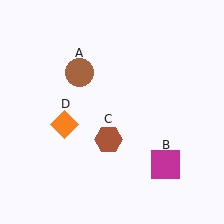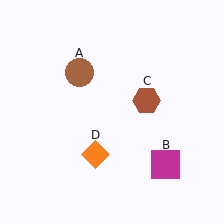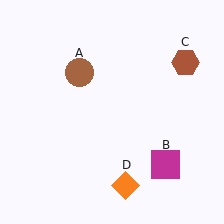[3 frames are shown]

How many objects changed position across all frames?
2 objects changed position: brown hexagon (object C), orange diamond (object D).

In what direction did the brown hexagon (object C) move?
The brown hexagon (object C) moved up and to the right.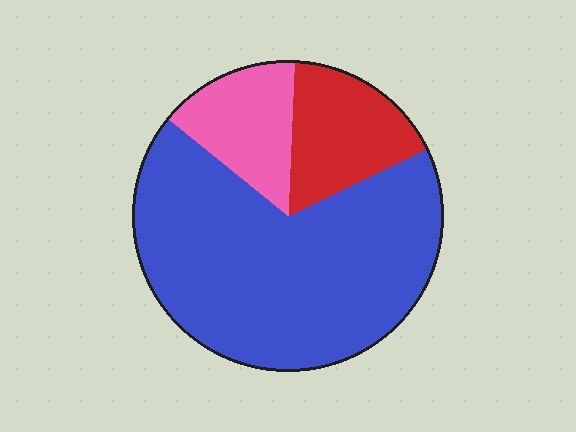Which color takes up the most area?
Blue, at roughly 70%.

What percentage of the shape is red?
Red takes up between a sixth and a third of the shape.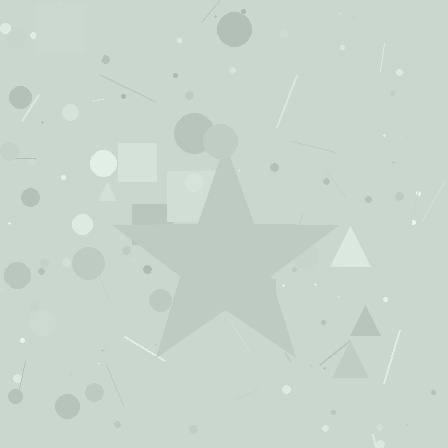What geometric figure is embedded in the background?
A star is embedded in the background.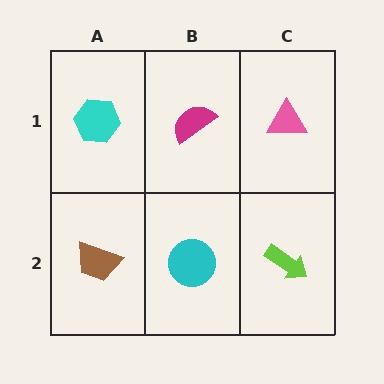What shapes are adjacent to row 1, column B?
A cyan circle (row 2, column B), a cyan hexagon (row 1, column A), a pink triangle (row 1, column C).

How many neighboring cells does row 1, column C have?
2.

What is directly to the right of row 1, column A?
A magenta semicircle.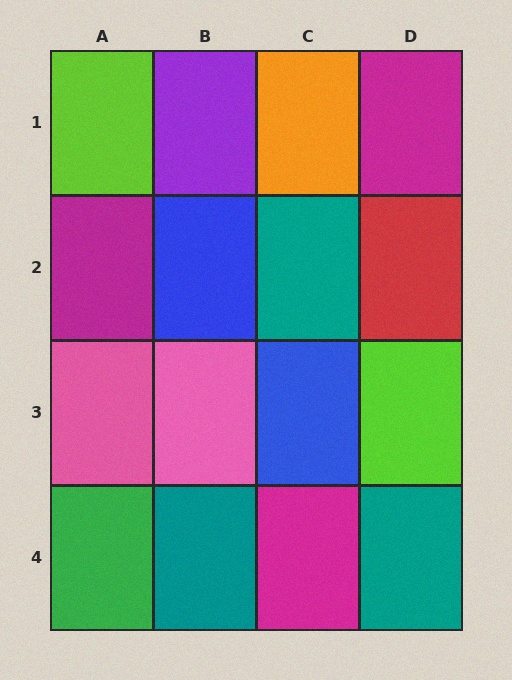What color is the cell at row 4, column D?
Teal.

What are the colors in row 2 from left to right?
Magenta, blue, teal, red.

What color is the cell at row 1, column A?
Lime.